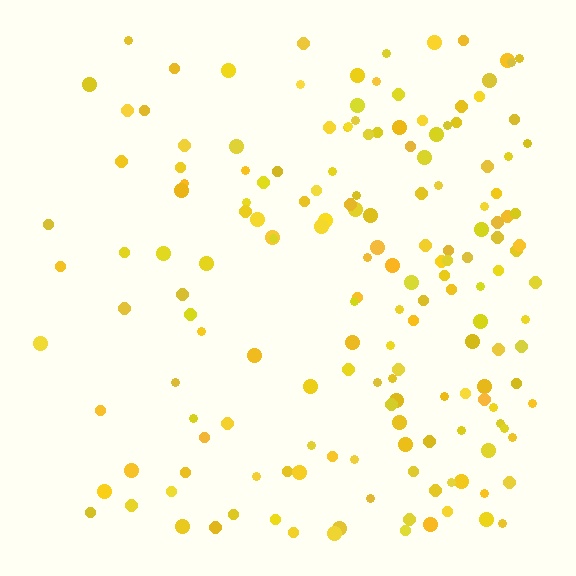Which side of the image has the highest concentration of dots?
The right.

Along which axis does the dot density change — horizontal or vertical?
Horizontal.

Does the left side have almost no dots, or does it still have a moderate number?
Still a moderate number, just noticeably fewer than the right.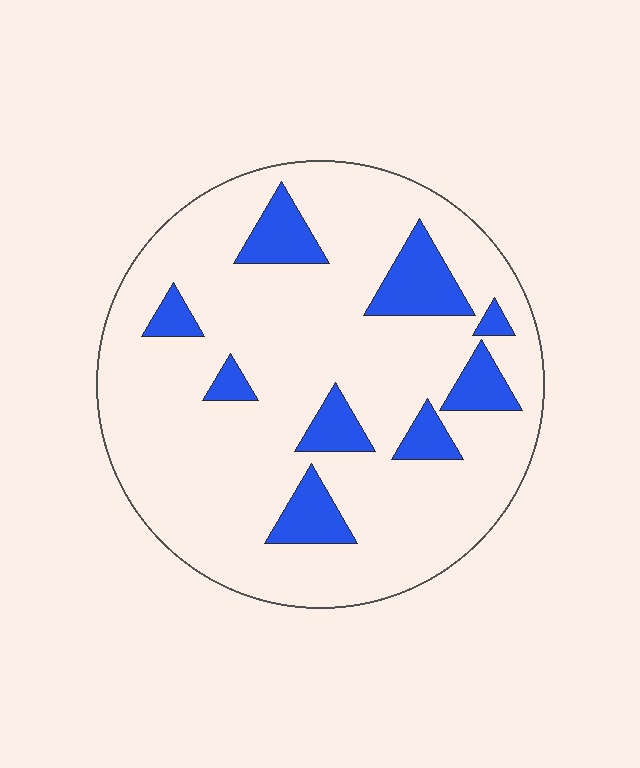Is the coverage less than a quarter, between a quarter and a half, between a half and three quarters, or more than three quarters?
Less than a quarter.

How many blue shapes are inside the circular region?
9.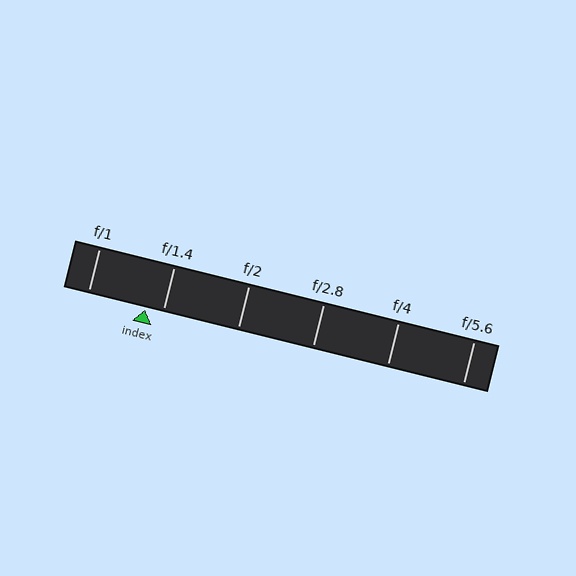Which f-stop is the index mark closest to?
The index mark is closest to f/1.4.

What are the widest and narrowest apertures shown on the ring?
The widest aperture shown is f/1 and the narrowest is f/5.6.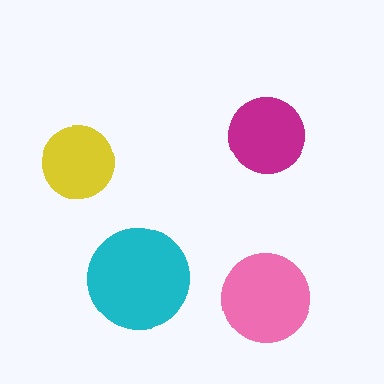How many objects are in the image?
There are 4 objects in the image.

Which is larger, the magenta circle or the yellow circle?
The magenta one.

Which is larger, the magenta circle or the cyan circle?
The cyan one.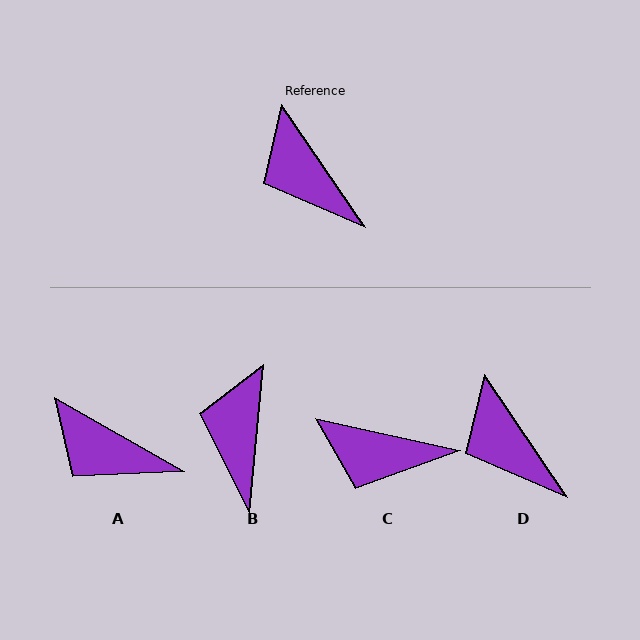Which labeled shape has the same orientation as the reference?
D.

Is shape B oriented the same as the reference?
No, it is off by about 39 degrees.